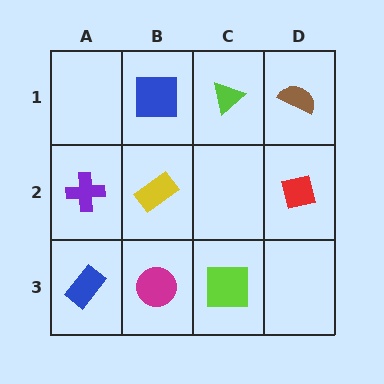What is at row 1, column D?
A brown semicircle.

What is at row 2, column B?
A yellow rectangle.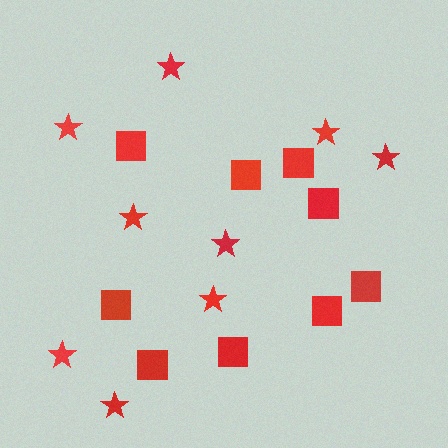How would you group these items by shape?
There are 2 groups: one group of squares (9) and one group of stars (9).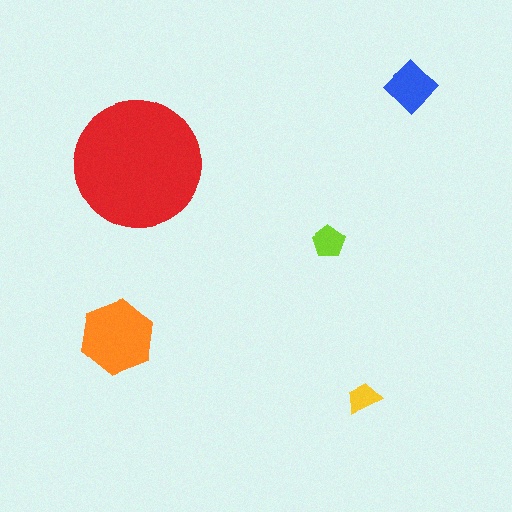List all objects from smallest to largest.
The yellow trapezoid, the lime pentagon, the blue diamond, the orange hexagon, the red circle.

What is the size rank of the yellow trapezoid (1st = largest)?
5th.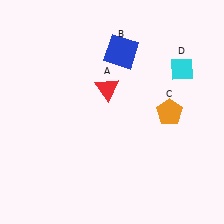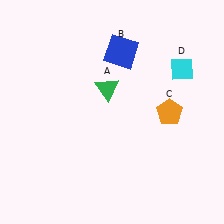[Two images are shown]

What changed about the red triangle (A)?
In Image 1, A is red. In Image 2, it changed to green.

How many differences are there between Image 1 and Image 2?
There is 1 difference between the two images.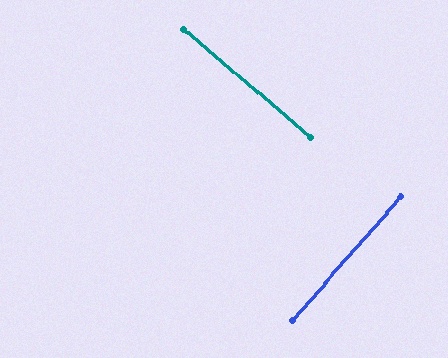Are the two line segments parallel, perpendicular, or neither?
Perpendicular — they meet at approximately 89°.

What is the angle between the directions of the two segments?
Approximately 89 degrees.